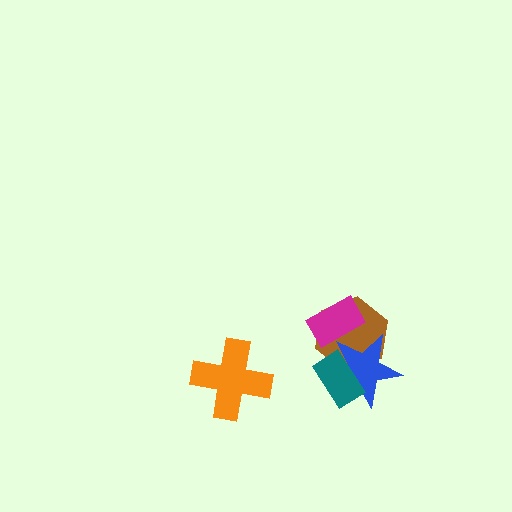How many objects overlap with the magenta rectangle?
2 objects overlap with the magenta rectangle.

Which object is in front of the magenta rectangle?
The blue star is in front of the magenta rectangle.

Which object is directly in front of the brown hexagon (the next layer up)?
The magenta rectangle is directly in front of the brown hexagon.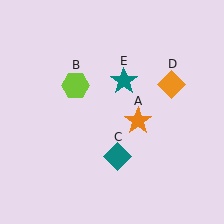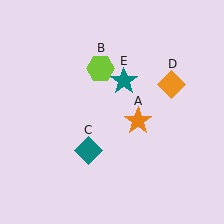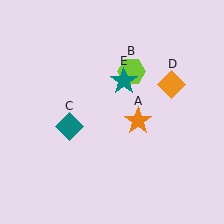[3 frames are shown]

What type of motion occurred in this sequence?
The lime hexagon (object B), teal diamond (object C) rotated clockwise around the center of the scene.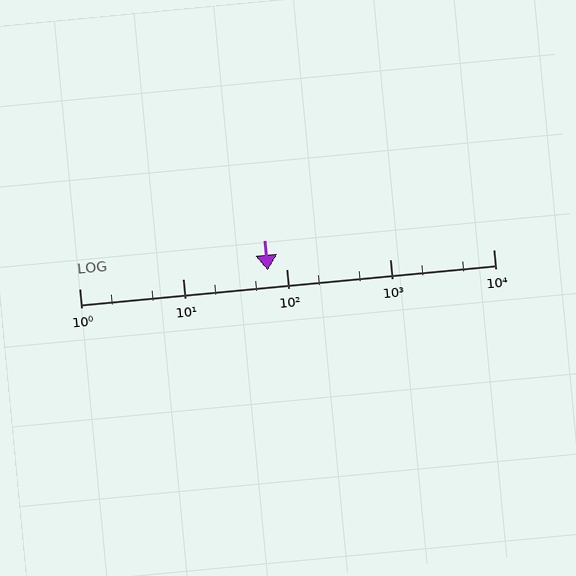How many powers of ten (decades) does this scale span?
The scale spans 4 decades, from 1 to 10000.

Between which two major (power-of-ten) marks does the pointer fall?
The pointer is between 10 and 100.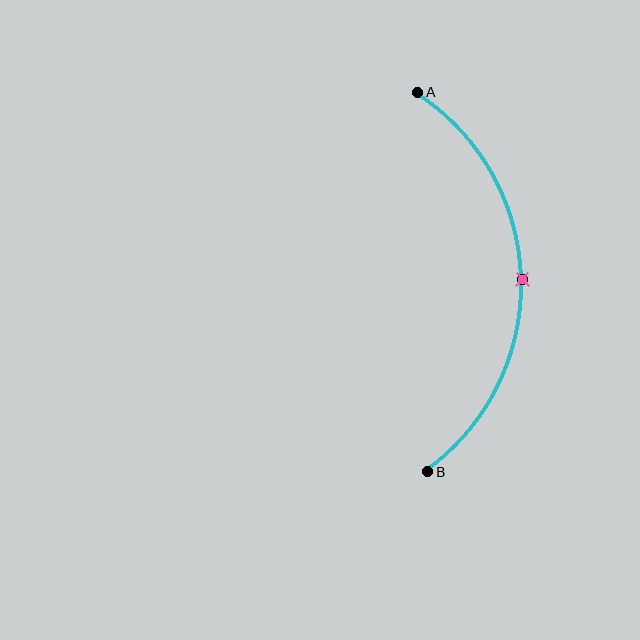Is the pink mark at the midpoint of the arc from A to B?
Yes. The pink mark lies on the arc at equal arc-length from both A and B — it is the arc midpoint.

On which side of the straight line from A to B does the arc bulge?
The arc bulges to the right of the straight line connecting A and B.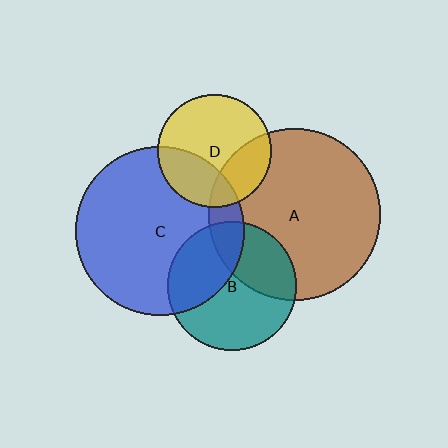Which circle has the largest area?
Circle A (brown).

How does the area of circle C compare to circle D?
Approximately 2.2 times.